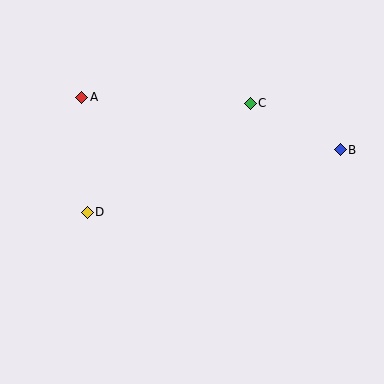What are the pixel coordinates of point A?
Point A is at (82, 97).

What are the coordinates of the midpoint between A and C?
The midpoint between A and C is at (166, 100).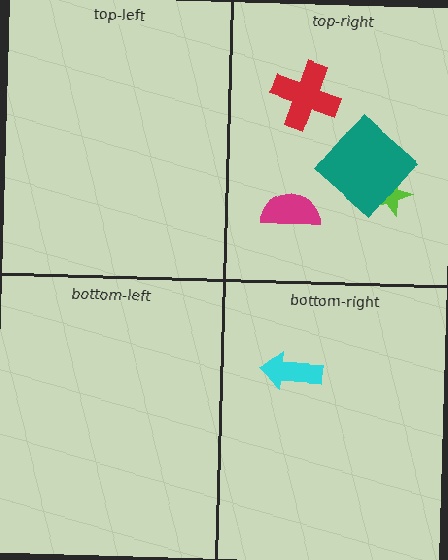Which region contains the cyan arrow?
The bottom-right region.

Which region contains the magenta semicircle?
The top-right region.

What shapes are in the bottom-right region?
The cyan arrow.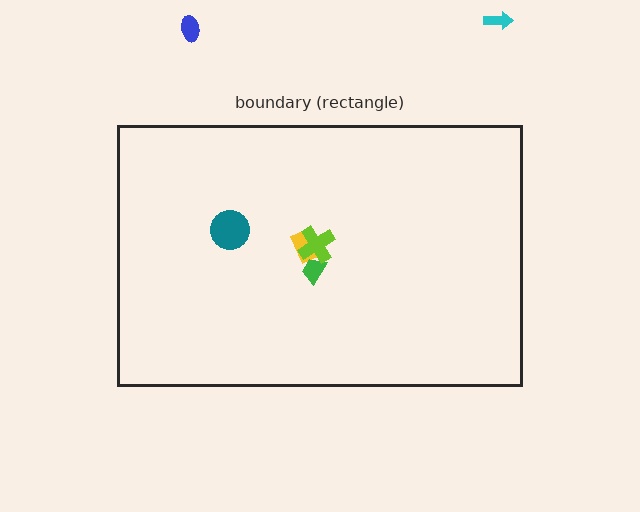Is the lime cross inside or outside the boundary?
Inside.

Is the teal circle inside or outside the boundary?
Inside.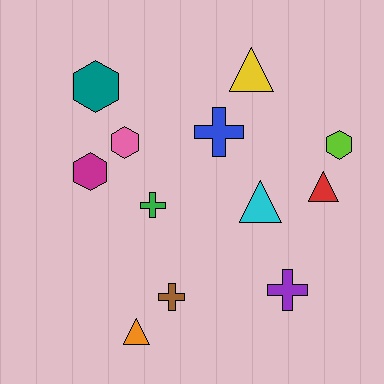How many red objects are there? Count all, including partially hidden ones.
There is 1 red object.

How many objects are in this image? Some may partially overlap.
There are 12 objects.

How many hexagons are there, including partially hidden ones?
There are 4 hexagons.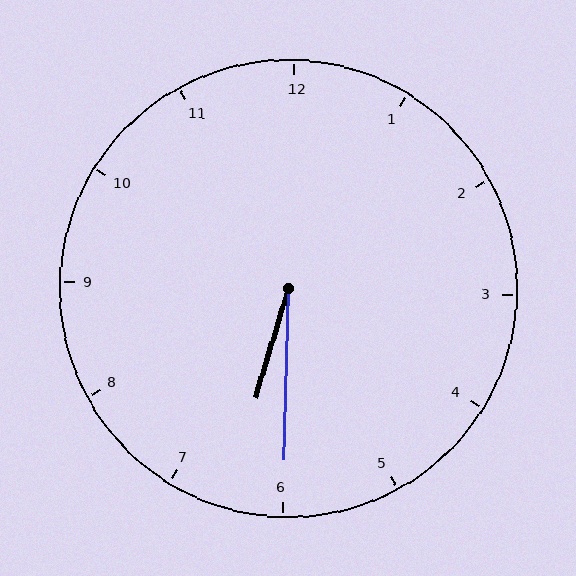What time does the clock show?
6:30.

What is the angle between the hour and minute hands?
Approximately 15 degrees.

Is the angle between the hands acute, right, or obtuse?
It is acute.